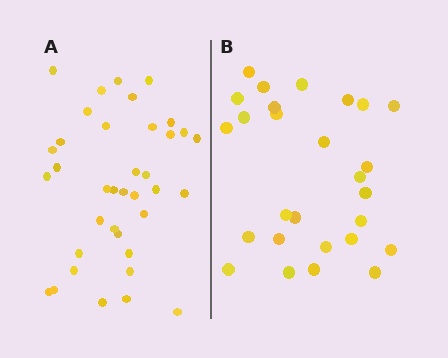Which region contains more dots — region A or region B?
Region A (the left region) has more dots.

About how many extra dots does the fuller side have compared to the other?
Region A has roughly 10 or so more dots than region B.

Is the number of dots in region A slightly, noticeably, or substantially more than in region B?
Region A has noticeably more, but not dramatically so. The ratio is roughly 1.4 to 1.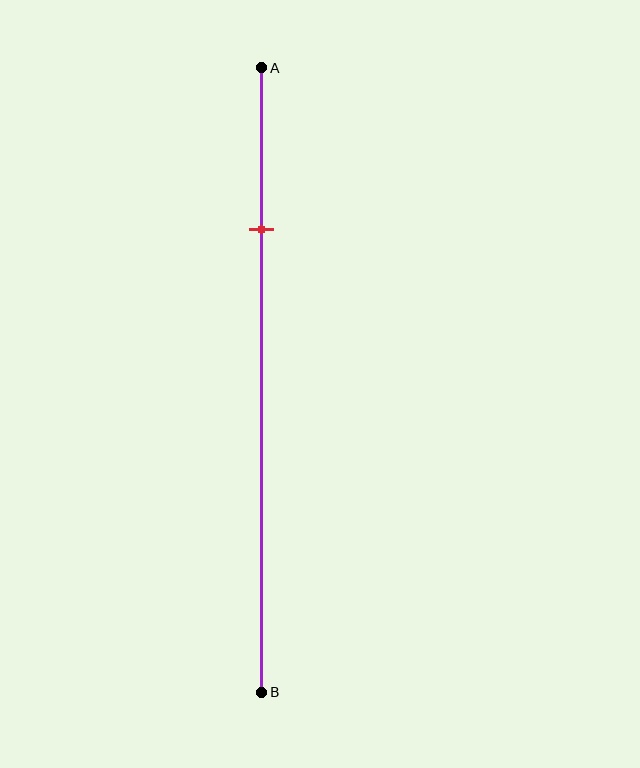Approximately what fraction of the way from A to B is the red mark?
The red mark is approximately 25% of the way from A to B.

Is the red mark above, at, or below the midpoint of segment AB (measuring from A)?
The red mark is above the midpoint of segment AB.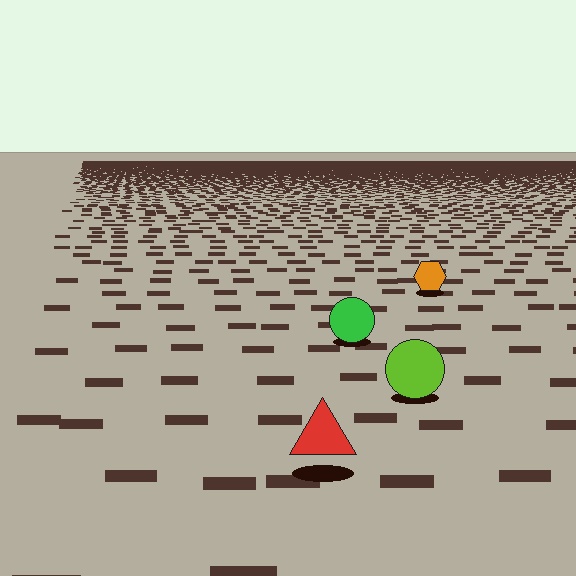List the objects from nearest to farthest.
From nearest to farthest: the red triangle, the lime circle, the green circle, the orange hexagon.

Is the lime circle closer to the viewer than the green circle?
Yes. The lime circle is closer — you can tell from the texture gradient: the ground texture is coarser near it.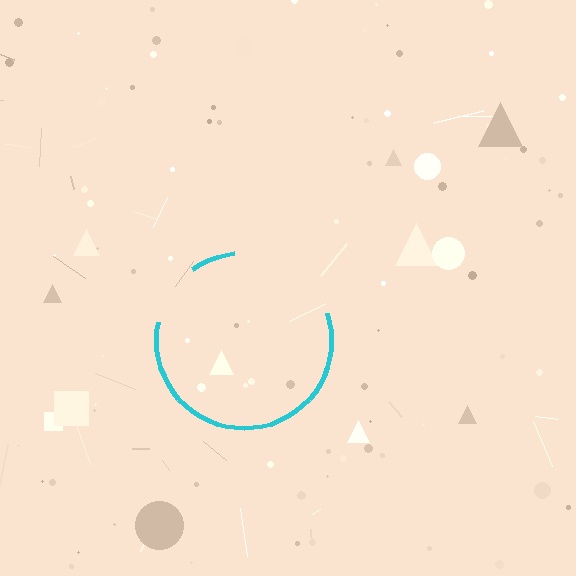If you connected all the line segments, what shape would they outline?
They would outline a circle.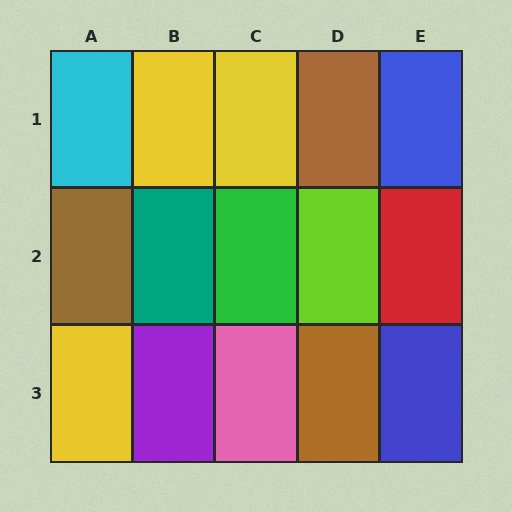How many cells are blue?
2 cells are blue.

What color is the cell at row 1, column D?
Brown.